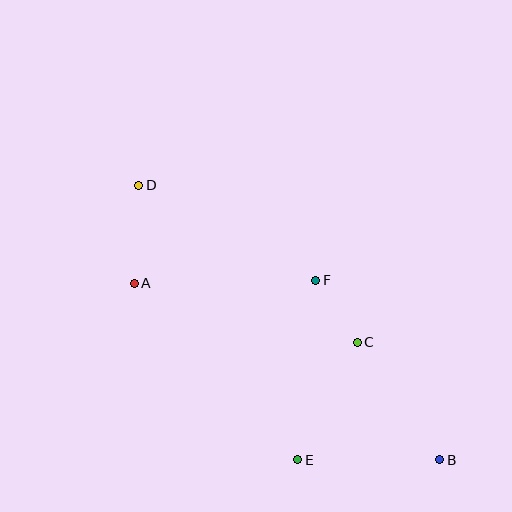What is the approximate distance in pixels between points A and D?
The distance between A and D is approximately 98 pixels.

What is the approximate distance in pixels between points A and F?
The distance between A and F is approximately 182 pixels.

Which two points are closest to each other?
Points C and F are closest to each other.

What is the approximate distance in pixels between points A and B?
The distance between A and B is approximately 353 pixels.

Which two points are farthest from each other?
Points B and D are farthest from each other.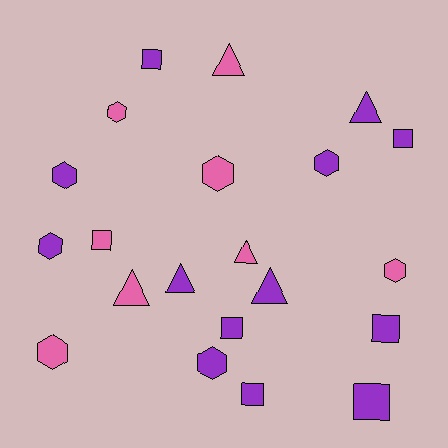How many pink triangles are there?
There are 3 pink triangles.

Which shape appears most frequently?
Hexagon, with 8 objects.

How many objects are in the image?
There are 21 objects.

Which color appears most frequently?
Purple, with 13 objects.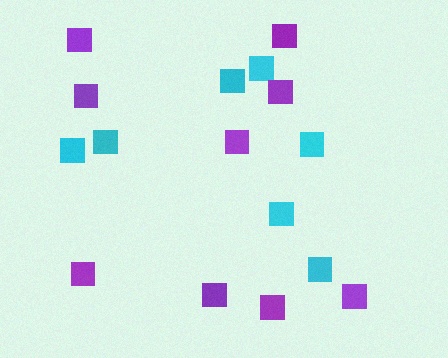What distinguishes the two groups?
There are 2 groups: one group of cyan squares (7) and one group of purple squares (9).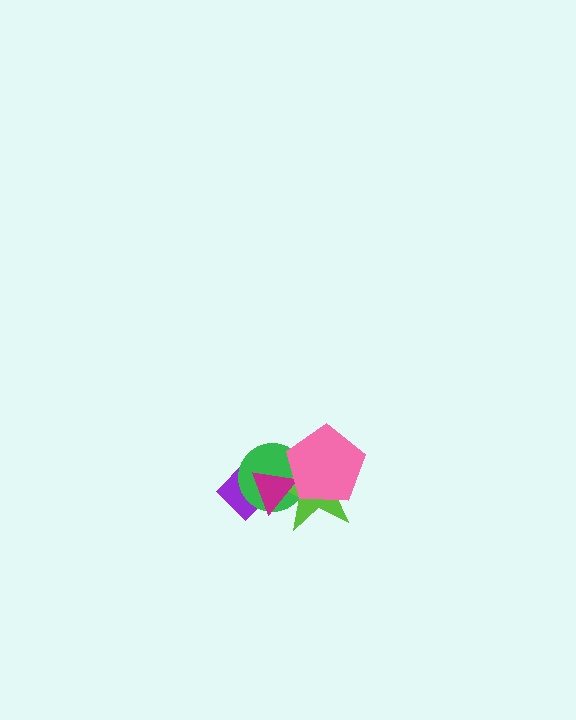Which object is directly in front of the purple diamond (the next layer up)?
The green circle is directly in front of the purple diamond.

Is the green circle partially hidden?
Yes, it is partially covered by another shape.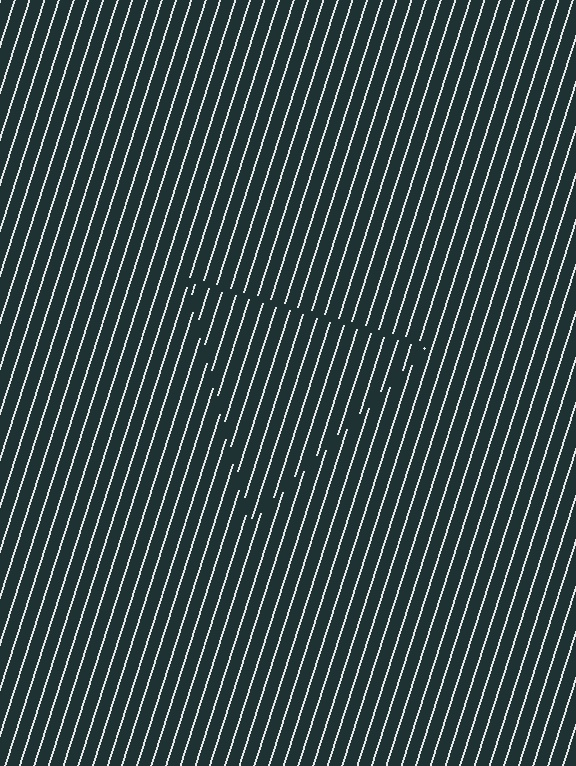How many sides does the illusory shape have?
3 sides — the line-ends trace a triangle.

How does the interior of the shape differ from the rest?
The interior of the shape contains the same grating, shifted by half a period — the contour is defined by the phase discontinuity where line-ends from the inner and outer gratings abut.